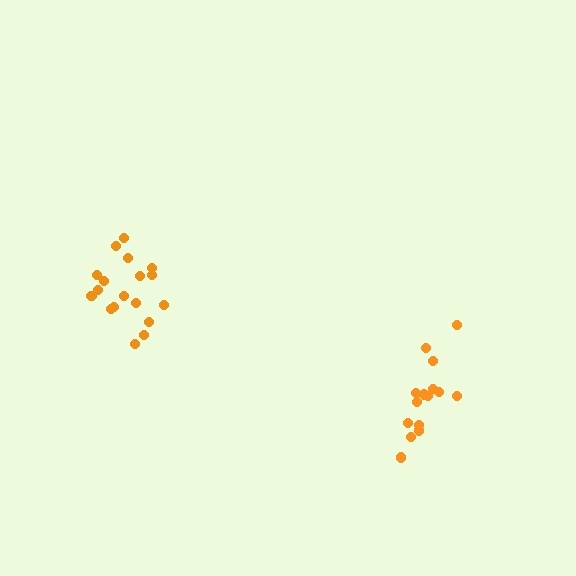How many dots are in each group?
Group 1: 15 dots, Group 2: 18 dots (33 total).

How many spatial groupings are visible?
There are 2 spatial groupings.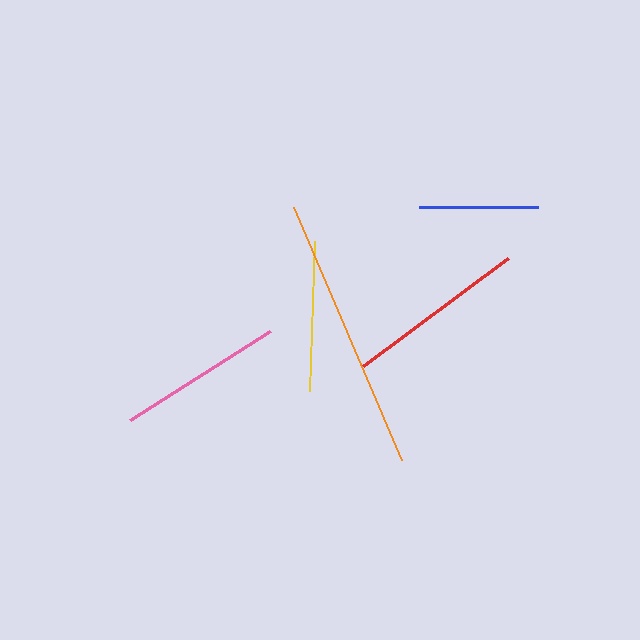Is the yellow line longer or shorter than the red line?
The red line is longer than the yellow line.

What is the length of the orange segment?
The orange segment is approximately 275 pixels long.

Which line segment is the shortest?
The blue line is the shortest at approximately 119 pixels.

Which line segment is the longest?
The orange line is the longest at approximately 275 pixels.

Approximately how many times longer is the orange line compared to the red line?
The orange line is approximately 1.5 times the length of the red line.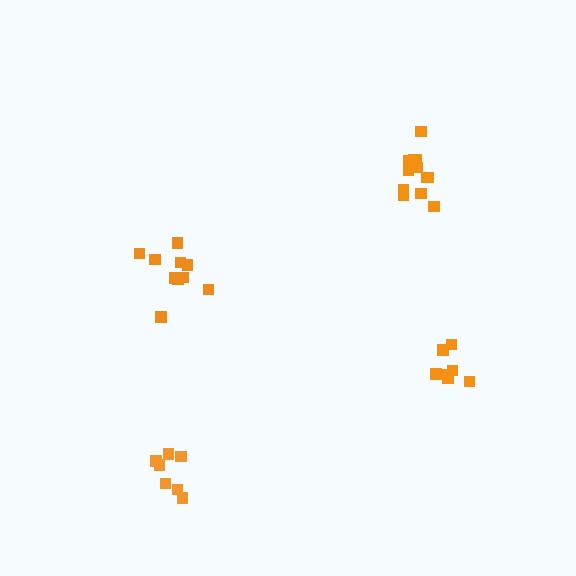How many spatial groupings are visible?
There are 4 spatial groupings.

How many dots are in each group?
Group 1: 12 dots, Group 2: 10 dots, Group 3: 7 dots, Group 4: 7 dots (36 total).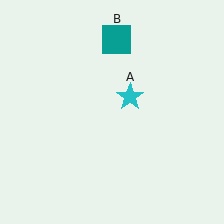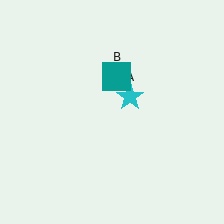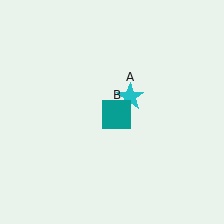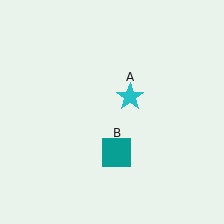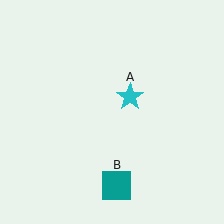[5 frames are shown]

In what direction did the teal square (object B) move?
The teal square (object B) moved down.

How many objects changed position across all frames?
1 object changed position: teal square (object B).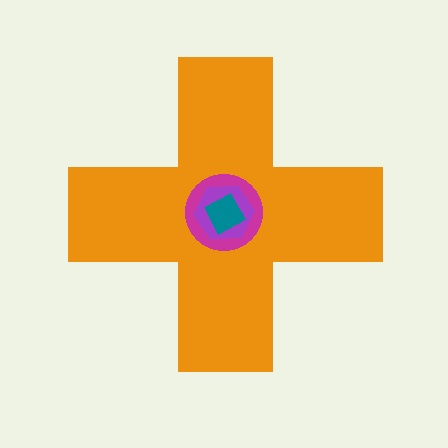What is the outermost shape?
The orange cross.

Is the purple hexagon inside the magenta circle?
Yes.